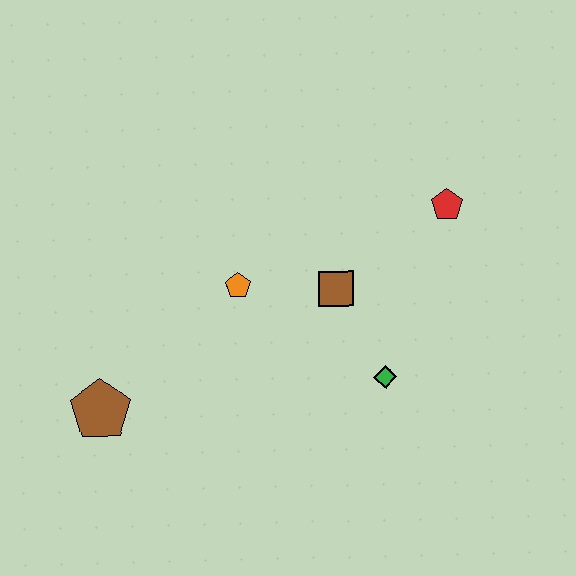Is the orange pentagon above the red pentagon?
No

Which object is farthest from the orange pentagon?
The red pentagon is farthest from the orange pentagon.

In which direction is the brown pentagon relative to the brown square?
The brown pentagon is to the left of the brown square.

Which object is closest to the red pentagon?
The brown square is closest to the red pentagon.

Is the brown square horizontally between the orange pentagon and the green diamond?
Yes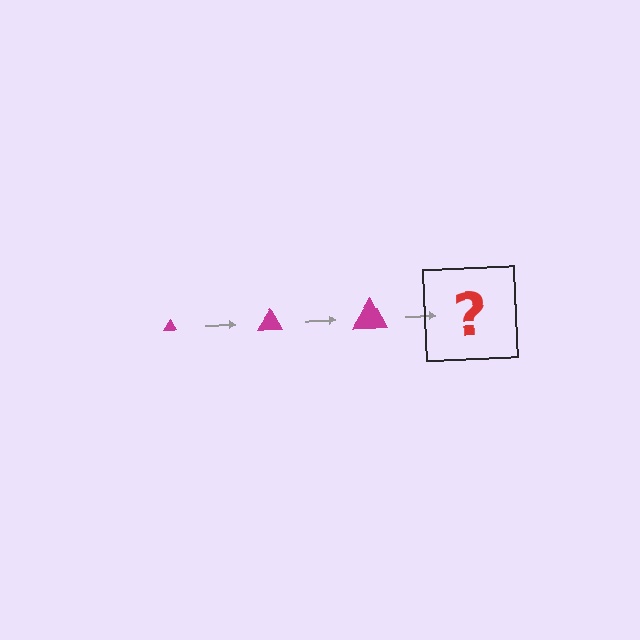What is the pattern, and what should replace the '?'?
The pattern is that the triangle gets progressively larger each step. The '?' should be a magenta triangle, larger than the previous one.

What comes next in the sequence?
The next element should be a magenta triangle, larger than the previous one.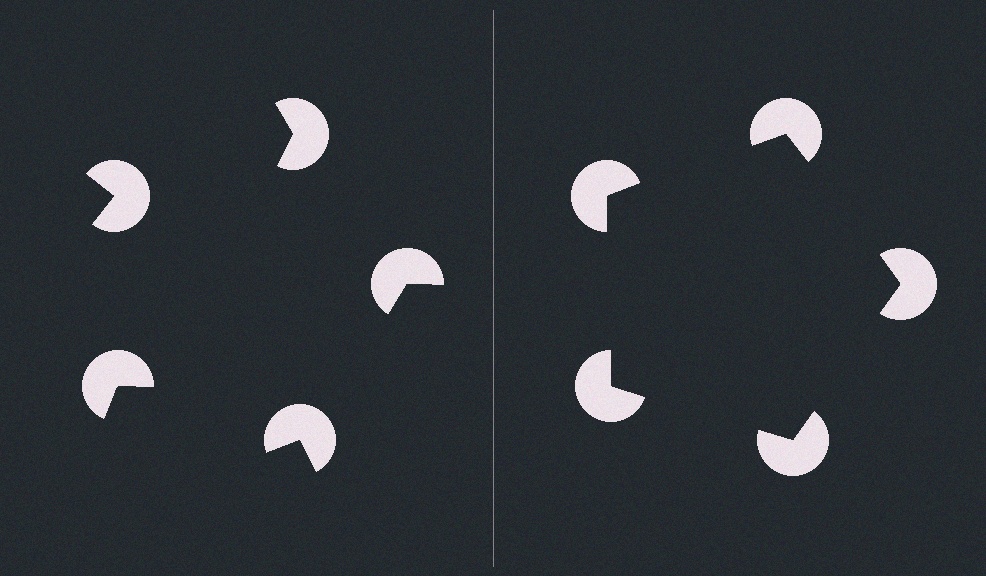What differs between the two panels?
The pac-man discs are positioned identically on both sides; only the wedge orientations differ. On the right they align to a pentagon; on the left they are misaligned.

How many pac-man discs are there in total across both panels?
10 — 5 on each side.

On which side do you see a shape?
An illusory pentagon appears on the right side. On the left side the wedge cuts are rotated, so no coherent shape forms.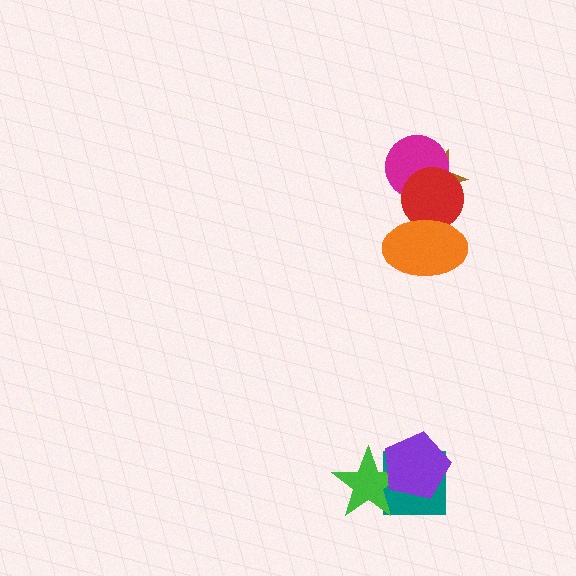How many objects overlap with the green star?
2 objects overlap with the green star.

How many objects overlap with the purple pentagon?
2 objects overlap with the purple pentagon.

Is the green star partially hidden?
Yes, it is partially covered by another shape.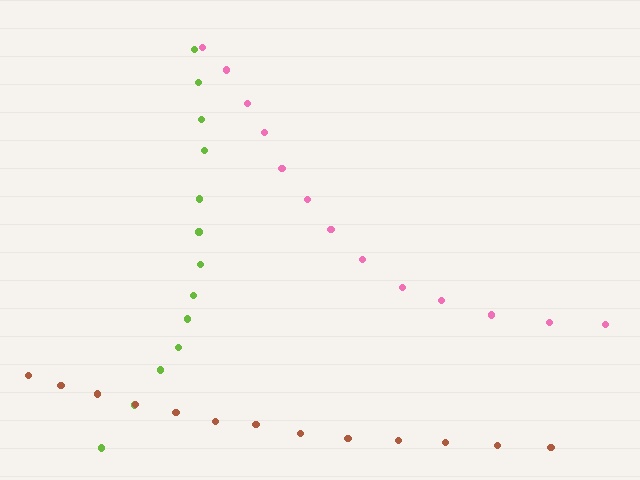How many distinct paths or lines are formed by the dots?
There are 3 distinct paths.